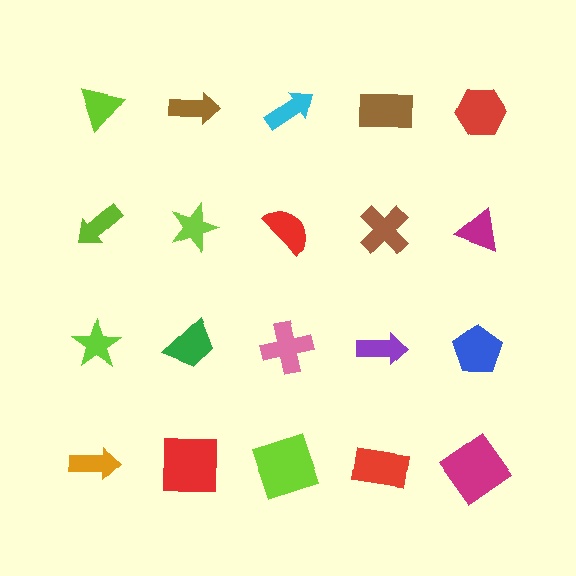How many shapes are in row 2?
5 shapes.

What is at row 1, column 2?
A brown arrow.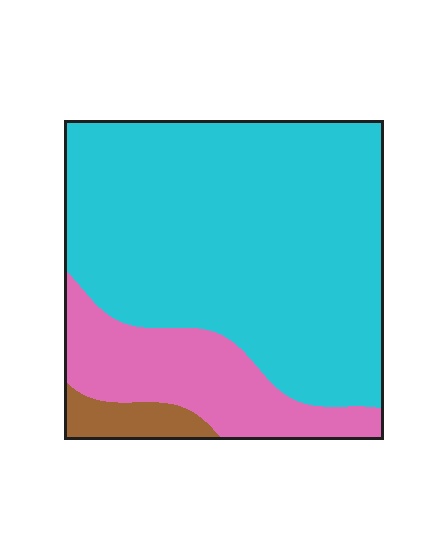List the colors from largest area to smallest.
From largest to smallest: cyan, pink, brown.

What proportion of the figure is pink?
Pink takes up about one fifth (1/5) of the figure.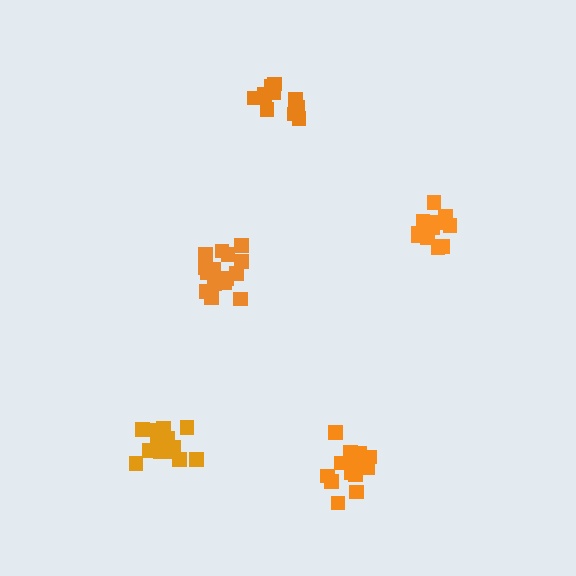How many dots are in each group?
Group 1: 17 dots, Group 2: 12 dots, Group 3: 14 dots, Group 4: 14 dots, Group 5: 11 dots (68 total).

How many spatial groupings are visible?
There are 5 spatial groupings.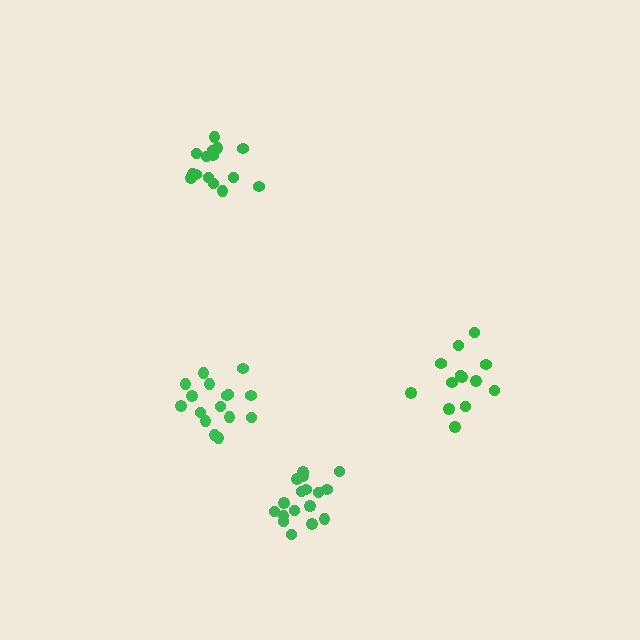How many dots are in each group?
Group 1: 13 dots, Group 2: 16 dots, Group 3: 17 dots, Group 4: 15 dots (61 total).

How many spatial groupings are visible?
There are 4 spatial groupings.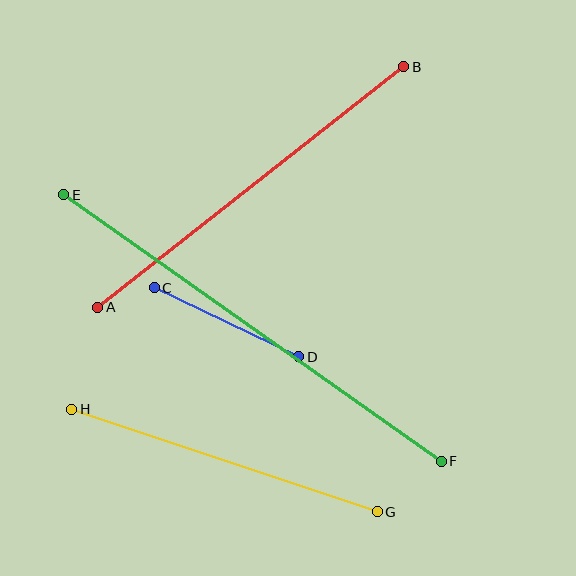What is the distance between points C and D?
The distance is approximately 160 pixels.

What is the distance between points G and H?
The distance is approximately 322 pixels.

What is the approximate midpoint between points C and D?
The midpoint is at approximately (226, 322) pixels.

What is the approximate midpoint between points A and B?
The midpoint is at approximately (251, 187) pixels.